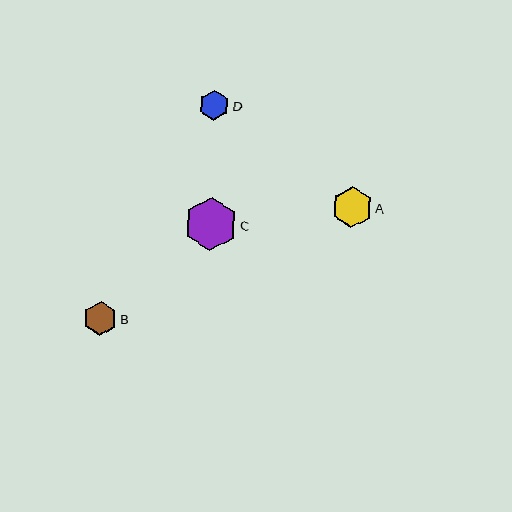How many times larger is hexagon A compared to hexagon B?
Hexagon A is approximately 1.2 times the size of hexagon B.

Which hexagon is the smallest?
Hexagon D is the smallest with a size of approximately 30 pixels.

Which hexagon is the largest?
Hexagon C is the largest with a size of approximately 54 pixels.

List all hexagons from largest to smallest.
From largest to smallest: C, A, B, D.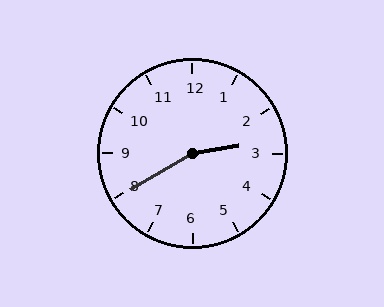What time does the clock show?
2:40.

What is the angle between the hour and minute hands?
Approximately 160 degrees.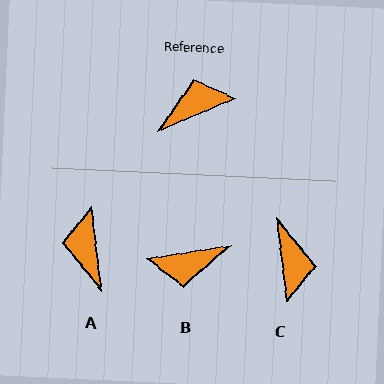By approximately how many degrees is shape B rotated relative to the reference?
Approximately 166 degrees counter-clockwise.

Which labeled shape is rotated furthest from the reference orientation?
B, about 166 degrees away.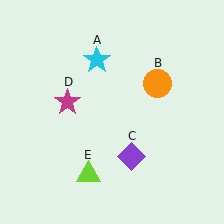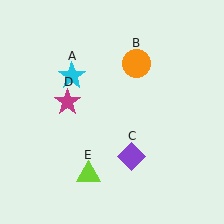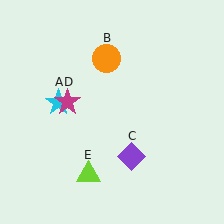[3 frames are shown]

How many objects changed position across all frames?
2 objects changed position: cyan star (object A), orange circle (object B).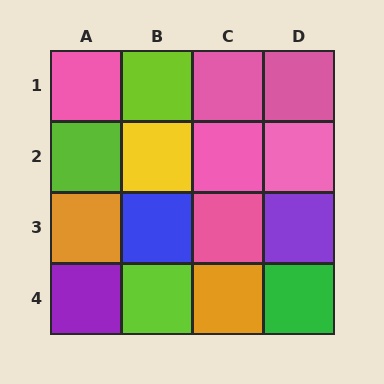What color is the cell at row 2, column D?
Pink.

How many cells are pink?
6 cells are pink.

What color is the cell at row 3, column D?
Purple.